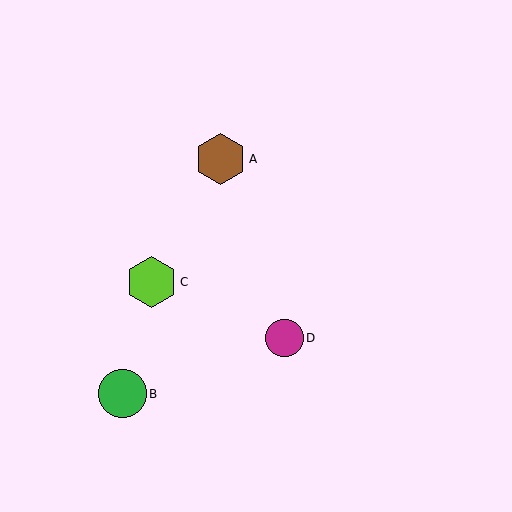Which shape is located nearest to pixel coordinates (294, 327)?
The magenta circle (labeled D) at (285, 338) is nearest to that location.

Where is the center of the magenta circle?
The center of the magenta circle is at (285, 338).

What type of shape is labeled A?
Shape A is a brown hexagon.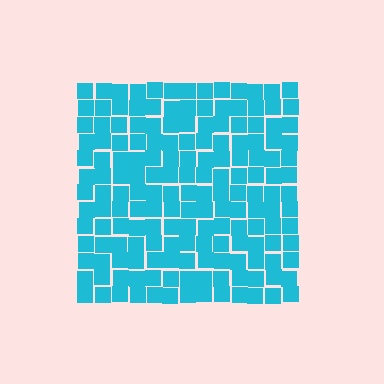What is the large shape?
The large shape is a square.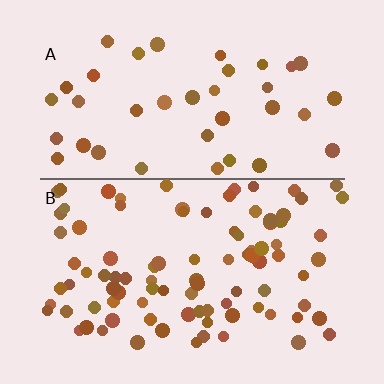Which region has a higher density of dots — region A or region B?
B (the bottom).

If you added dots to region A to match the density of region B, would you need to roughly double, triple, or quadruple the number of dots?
Approximately double.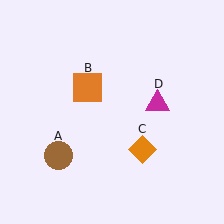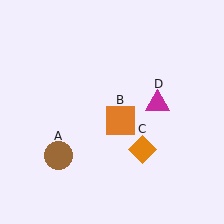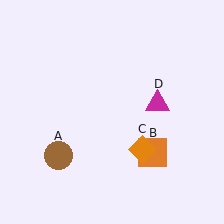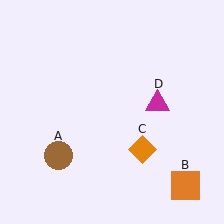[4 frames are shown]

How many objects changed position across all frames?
1 object changed position: orange square (object B).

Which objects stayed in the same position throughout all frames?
Brown circle (object A) and orange diamond (object C) and magenta triangle (object D) remained stationary.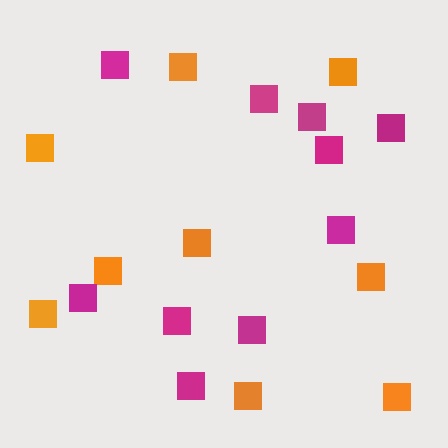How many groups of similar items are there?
There are 2 groups: one group of orange squares (9) and one group of magenta squares (10).